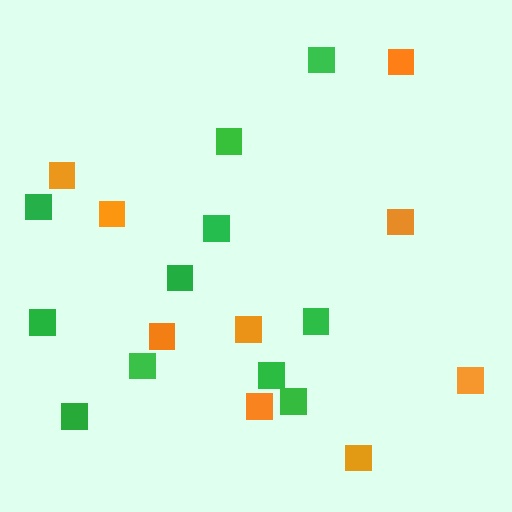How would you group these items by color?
There are 2 groups: one group of green squares (11) and one group of orange squares (9).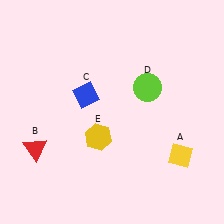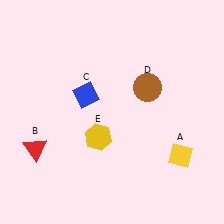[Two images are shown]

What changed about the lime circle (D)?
In Image 1, D is lime. In Image 2, it changed to brown.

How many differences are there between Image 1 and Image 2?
There is 1 difference between the two images.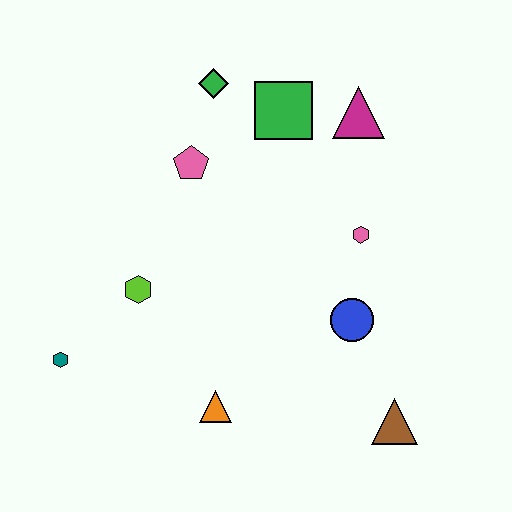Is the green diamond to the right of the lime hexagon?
Yes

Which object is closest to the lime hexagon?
The teal hexagon is closest to the lime hexagon.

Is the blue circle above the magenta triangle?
No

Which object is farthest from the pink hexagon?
The teal hexagon is farthest from the pink hexagon.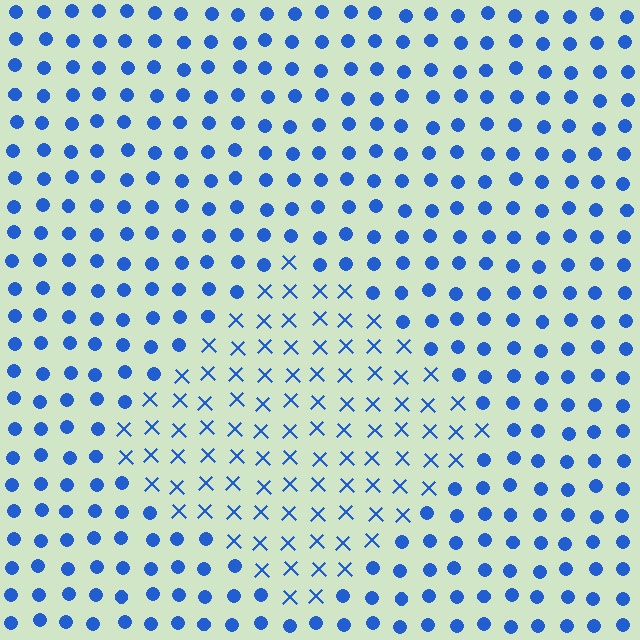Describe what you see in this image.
The image is filled with small blue elements arranged in a uniform grid. A diamond-shaped region contains X marks, while the surrounding area contains circles. The boundary is defined purely by the change in element shape.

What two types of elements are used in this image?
The image uses X marks inside the diamond region and circles outside it.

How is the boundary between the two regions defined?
The boundary is defined by a change in element shape: X marks inside vs. circles outside. All elements share the same color and spacing.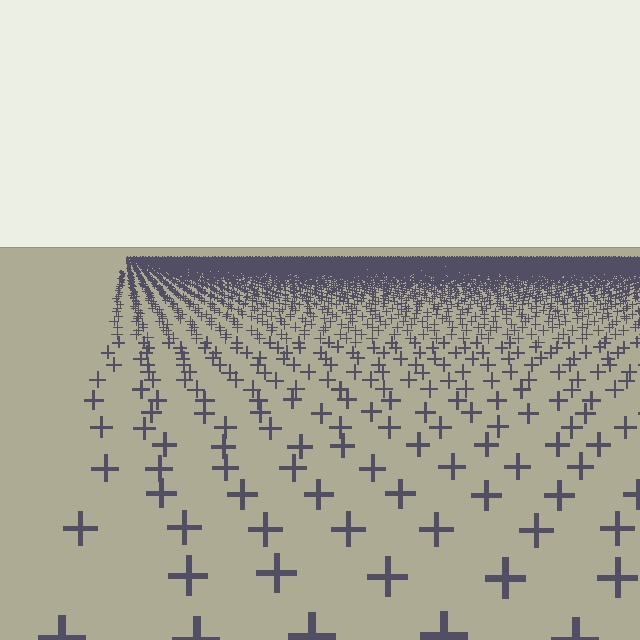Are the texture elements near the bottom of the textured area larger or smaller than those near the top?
Larger. Near the bottom, elements are closer to the viewer and appear at a bigger on-screen size.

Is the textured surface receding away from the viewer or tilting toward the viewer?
The surface is receding away from the viewer. Texture elements get smaller and denser toward the top.